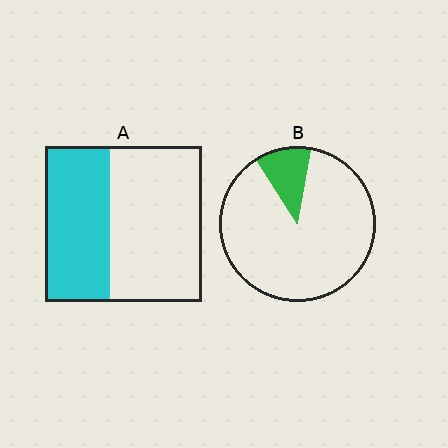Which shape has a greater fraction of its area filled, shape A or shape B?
Shape A.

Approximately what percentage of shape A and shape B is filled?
A is approximately 40% and B is approximately 10%.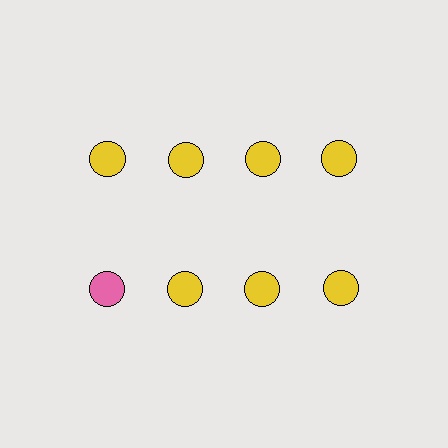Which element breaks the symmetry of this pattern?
The pink circle in the second row, leftmost column breaks the symmetry. All other shapes are yellow circles.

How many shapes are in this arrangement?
There are 8 shapes arranged in a grid pattern.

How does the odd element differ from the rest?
It has a different color: pink instead of yellow.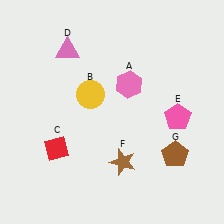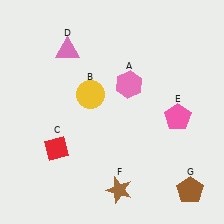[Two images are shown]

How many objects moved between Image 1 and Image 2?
2 objects moved between the two images.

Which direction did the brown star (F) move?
The brown star (F) moved down.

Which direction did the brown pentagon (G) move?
The brown pentagon (G) moved down.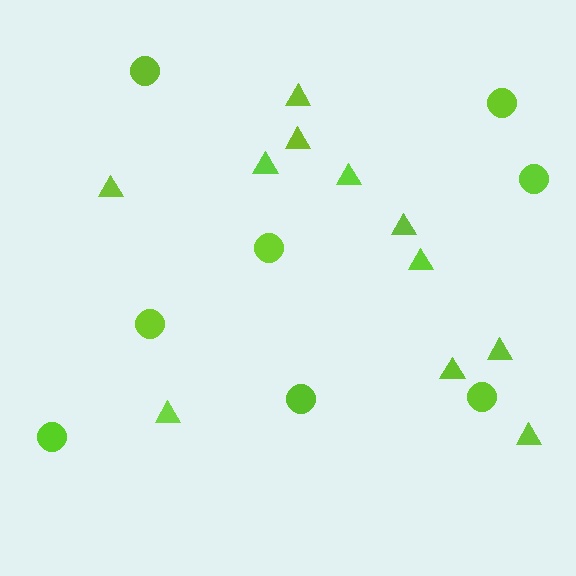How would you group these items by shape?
There are 2 groups: one group of triangles (11) and one group of circles (8).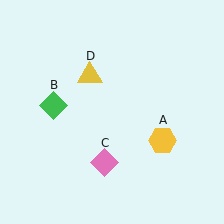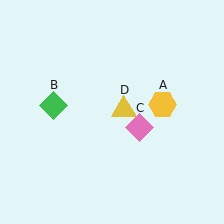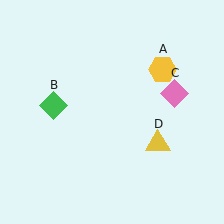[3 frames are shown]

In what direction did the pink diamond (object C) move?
The pink diamond (object C) moved up and to the right.